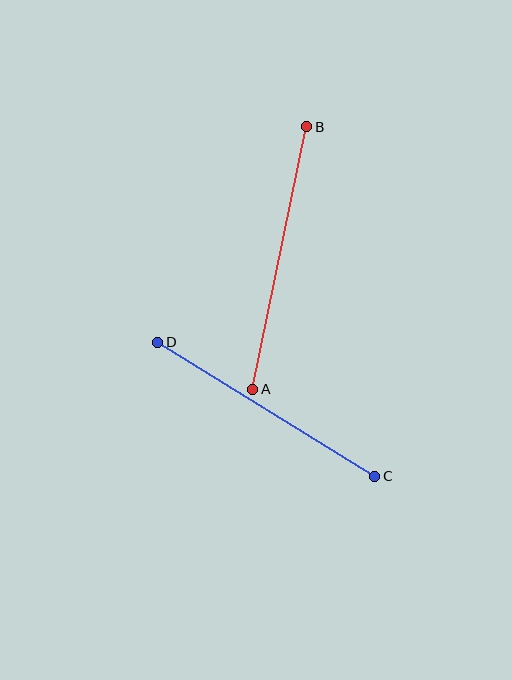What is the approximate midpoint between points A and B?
The midpoint is at approximately (280, 258) pixels.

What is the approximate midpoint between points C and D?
The midpoint is at approximately (266, 409) pixels.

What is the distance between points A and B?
The distance is approximately 268 pixels.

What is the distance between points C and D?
The distance is approximately 255 pixels.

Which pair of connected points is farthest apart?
Points A and B are farthest apart.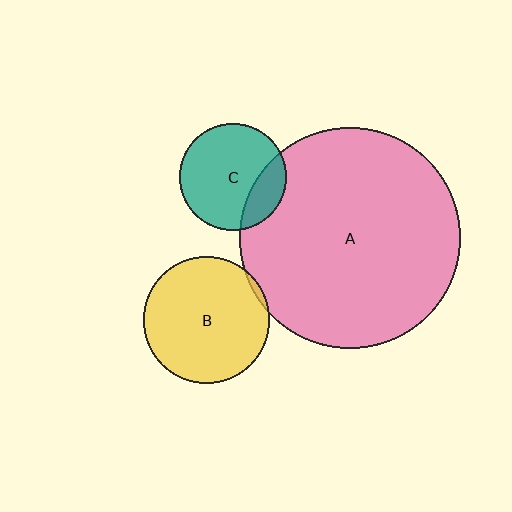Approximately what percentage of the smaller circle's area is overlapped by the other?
Approximately 5%.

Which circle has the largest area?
Circle A (pink).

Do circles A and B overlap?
Yes.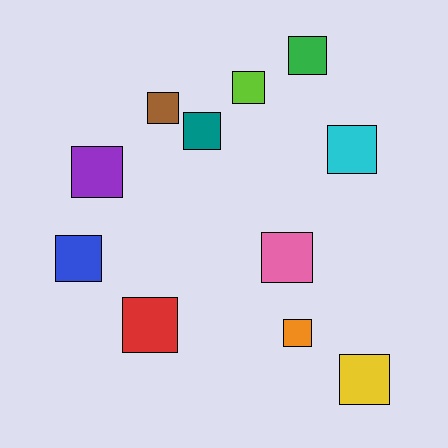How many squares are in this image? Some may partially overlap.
There are 11 squares.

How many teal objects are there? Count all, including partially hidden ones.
There is 1 teal object.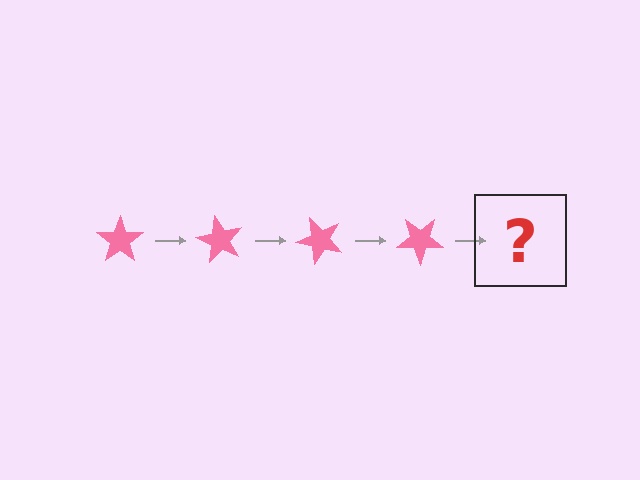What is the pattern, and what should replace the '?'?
The pattern is that the star rotates 60 degrees each step. The '?' should be a pink star rotated 240 degrees.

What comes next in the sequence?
The next element should be a pink star rotated 240 degrees.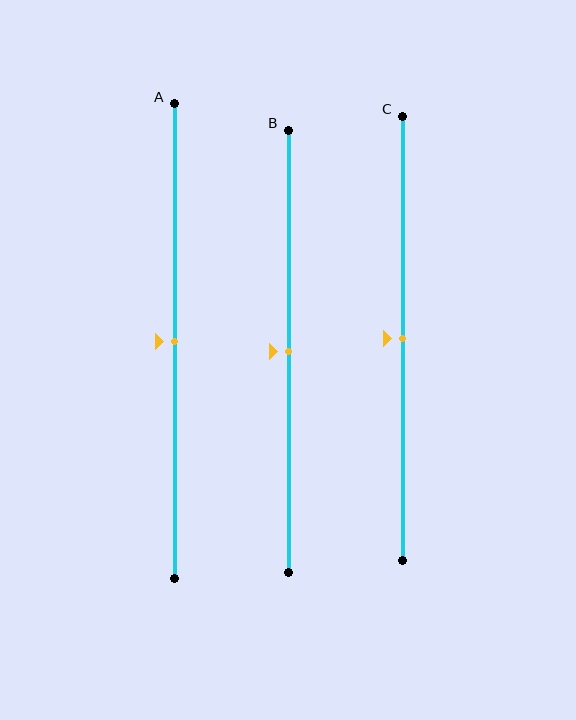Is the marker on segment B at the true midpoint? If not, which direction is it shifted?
Yes, the marker on segment B is at the true midpoint.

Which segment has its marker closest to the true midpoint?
Segment A has its marker closest to the true midpoint.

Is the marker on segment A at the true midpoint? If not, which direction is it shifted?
Yes, the marker on segment A is at the true midpoint.